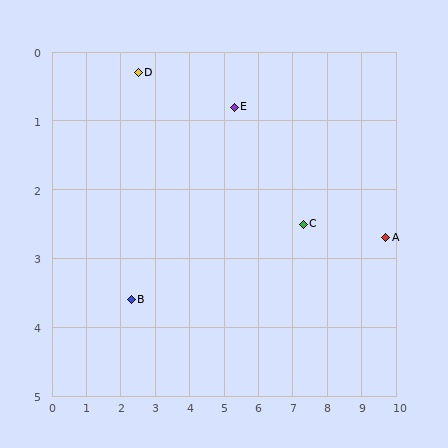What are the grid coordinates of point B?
Point B is at approximately (2.3, 3.6).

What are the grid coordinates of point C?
Point C is at approximately (7.3, 2.5).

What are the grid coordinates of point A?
Point A is at approximately (9.7, 2.7).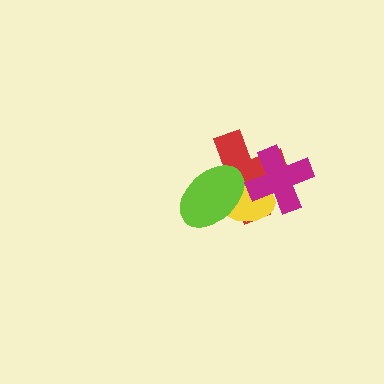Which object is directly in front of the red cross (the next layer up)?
The yellow ellipse is directly in front of the red cross.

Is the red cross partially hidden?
Yes, it is partially covered by another shape.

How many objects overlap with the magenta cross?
2 objects overlap with the magenta cross.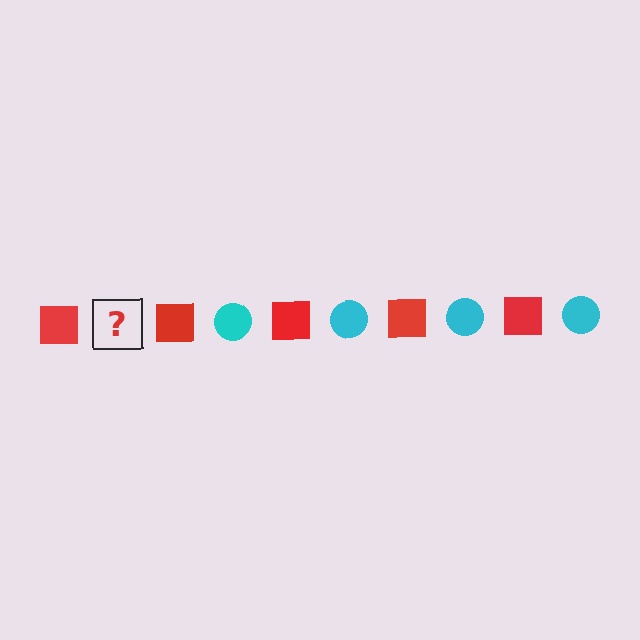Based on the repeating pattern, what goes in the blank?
The blank should be a cyan circle.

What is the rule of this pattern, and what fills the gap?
The rule is that the pattern alternates between red square and cyan circle. The gap should be filled with a cyan circle.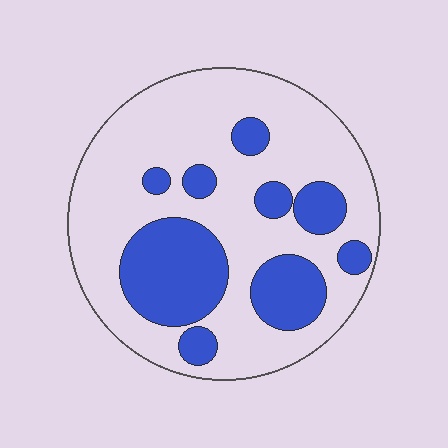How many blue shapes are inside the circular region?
9.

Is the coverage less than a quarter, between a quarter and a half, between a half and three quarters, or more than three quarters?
Between a quarter and a half.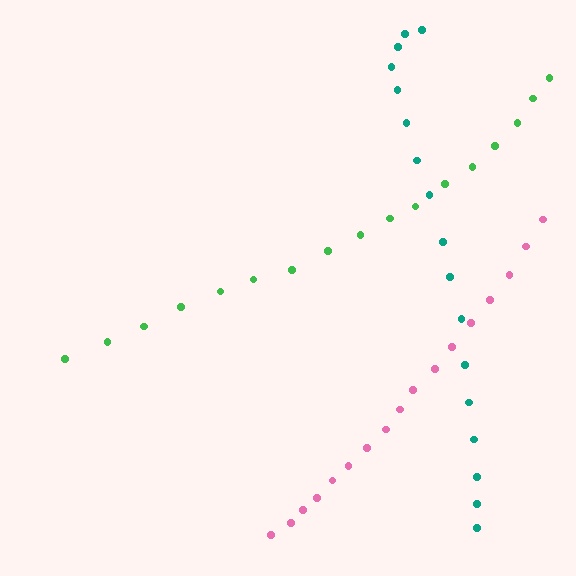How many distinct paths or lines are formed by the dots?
There are 3 distinct paths.